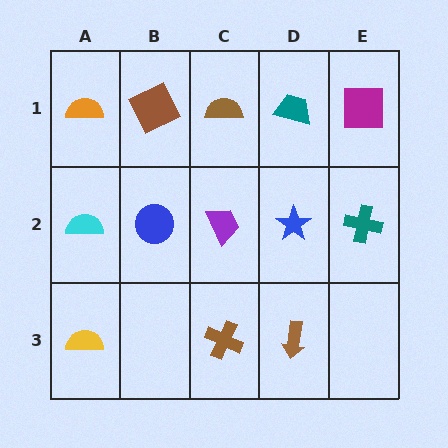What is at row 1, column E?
A magenta square.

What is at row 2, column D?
A blue star.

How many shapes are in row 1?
5 shapes.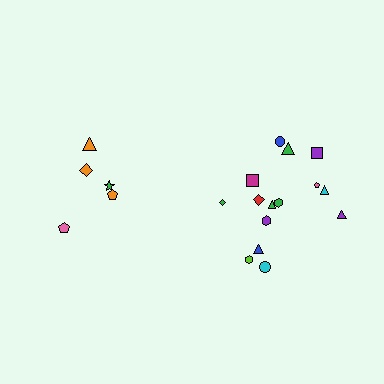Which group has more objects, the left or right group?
The right group.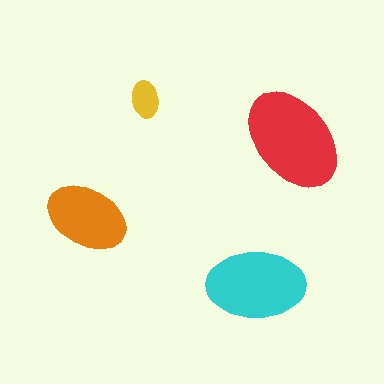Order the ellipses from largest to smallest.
the red one, the cyan one, the orange one, the yellow one.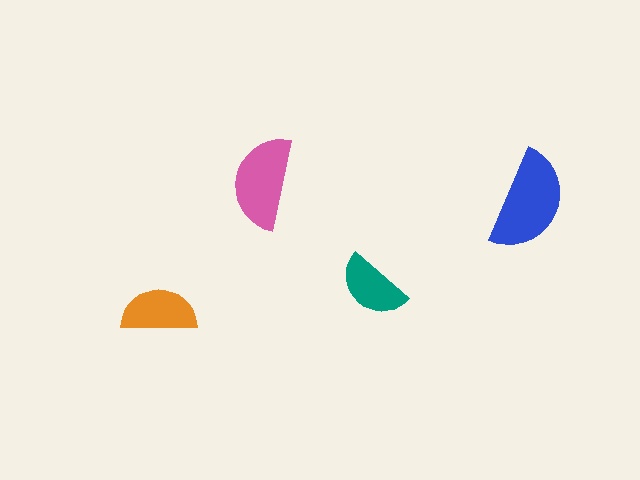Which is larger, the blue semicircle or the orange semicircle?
The blue one.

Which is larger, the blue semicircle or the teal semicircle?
The blue one.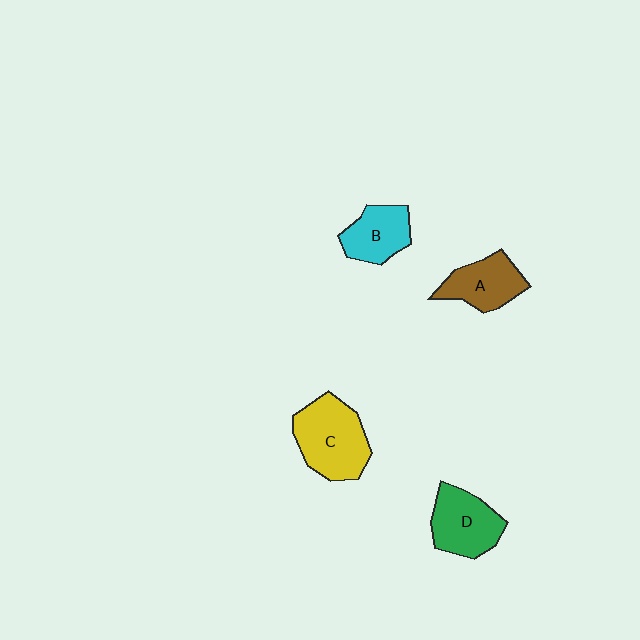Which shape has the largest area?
Shape C (yellow).